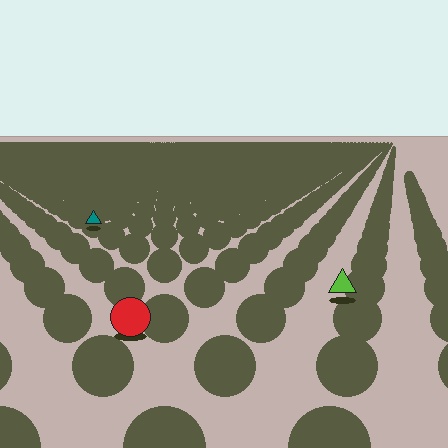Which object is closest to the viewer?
The red circle is closest. The texture marks near it are larger and more spread out.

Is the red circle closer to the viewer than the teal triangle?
Yes. The red circle is closer — you can tell from the texture gradient: the ground texture is coarser near it.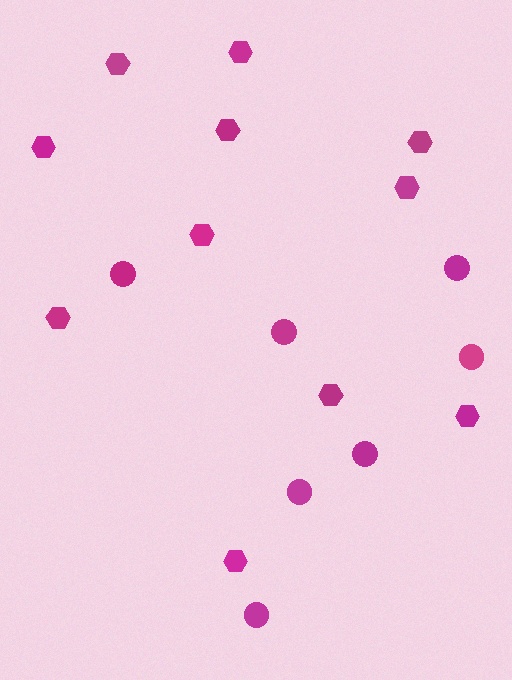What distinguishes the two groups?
There are 2 groups: one group of circles (7) and one group of hexagons (11).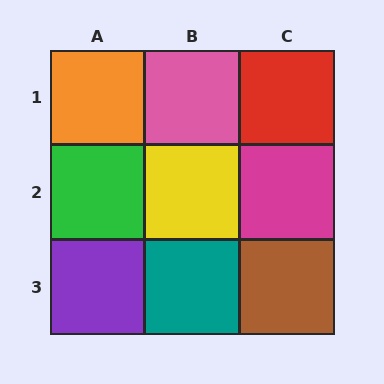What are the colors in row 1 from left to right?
Orange, pink, red.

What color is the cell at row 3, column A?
Purple.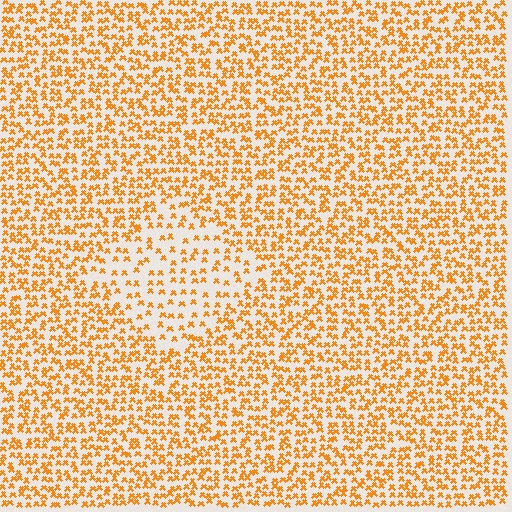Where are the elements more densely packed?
The elements are more densely packed outside the diamond boundary.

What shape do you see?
I see a diamond.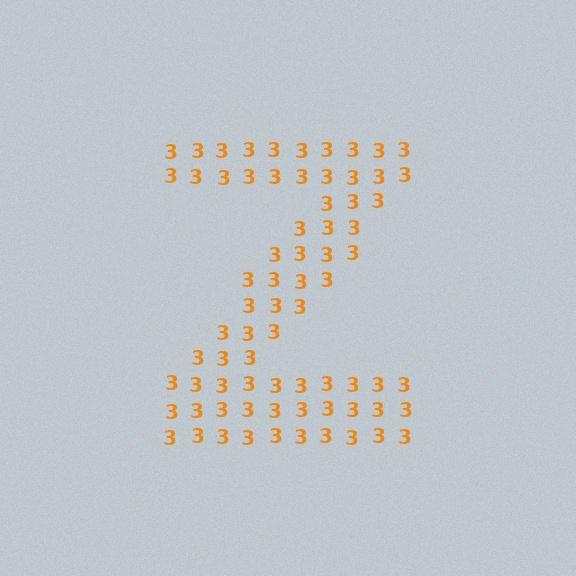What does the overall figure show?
The overall figure shows the letter Z.